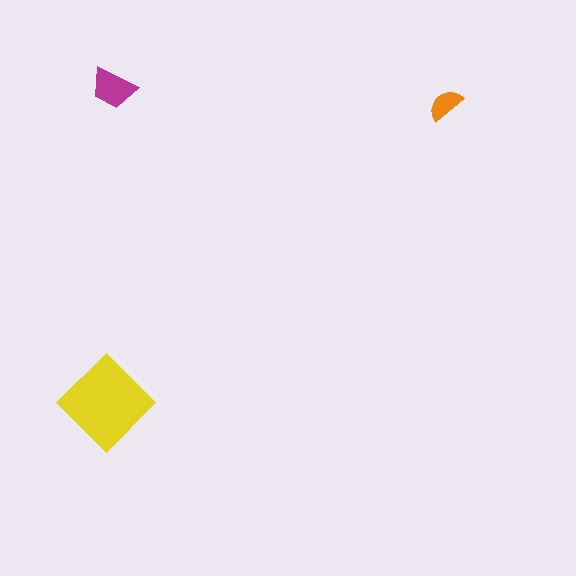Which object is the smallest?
The orange semicircle.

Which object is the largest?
The yellow diamond.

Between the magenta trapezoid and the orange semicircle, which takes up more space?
The magenta trapezoid.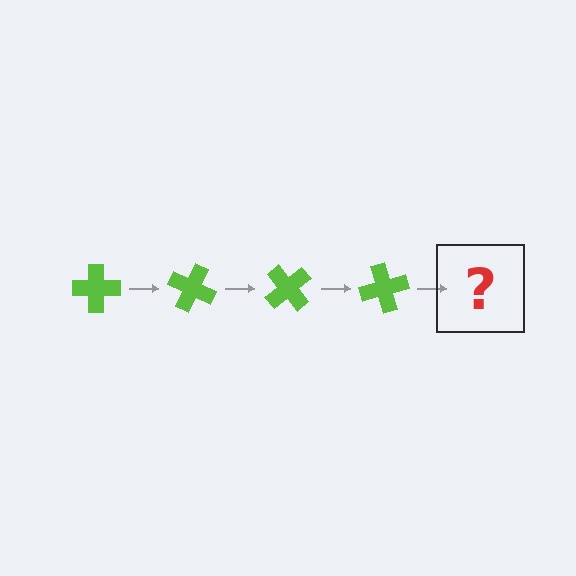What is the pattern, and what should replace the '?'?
The pattern is that the cross rotates 25 degrees each step. The '?' should be a lime cross rotated 100 degrees.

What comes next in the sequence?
The next element should be a lime cross rotated 100 degrees.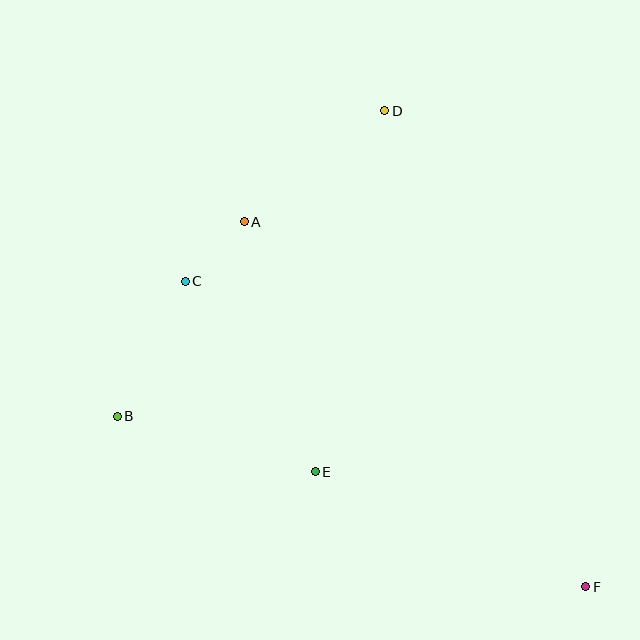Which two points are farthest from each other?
Points D and F are farthest from each other.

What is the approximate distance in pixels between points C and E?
The distance between C and E is approximately 231 pixels.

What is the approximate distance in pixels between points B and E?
The distance between B and E is approximately 205 pixels.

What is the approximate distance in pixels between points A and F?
The distance between A and F is approximately 500 pixels.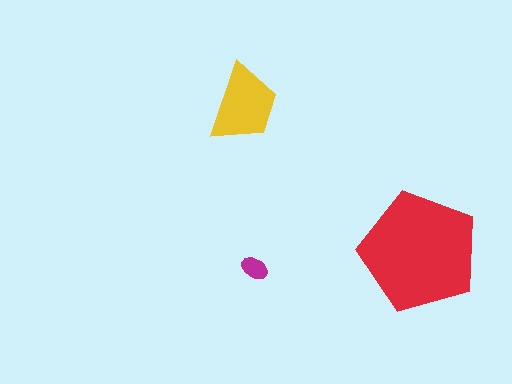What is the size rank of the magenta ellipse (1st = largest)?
3rd.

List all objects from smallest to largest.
The magenta ellipse, the yellow trapezoid, the red pentagon.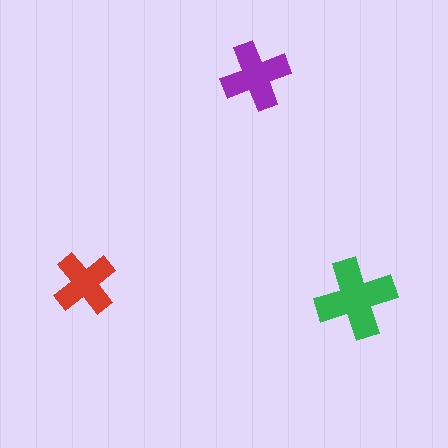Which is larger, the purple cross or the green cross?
The green one.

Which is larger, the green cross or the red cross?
The green one.